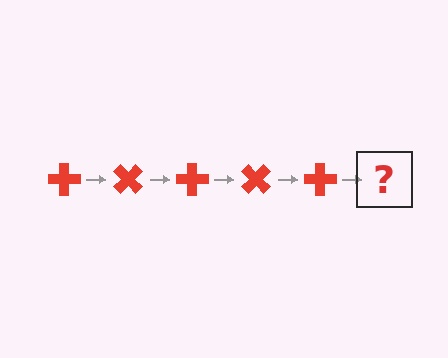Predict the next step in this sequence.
The next step is a red cross rotated 225 degrees.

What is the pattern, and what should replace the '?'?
The pattern is that the cross rotates 45 degrees each step. The '?' should be a red cross rotated 225 degrees.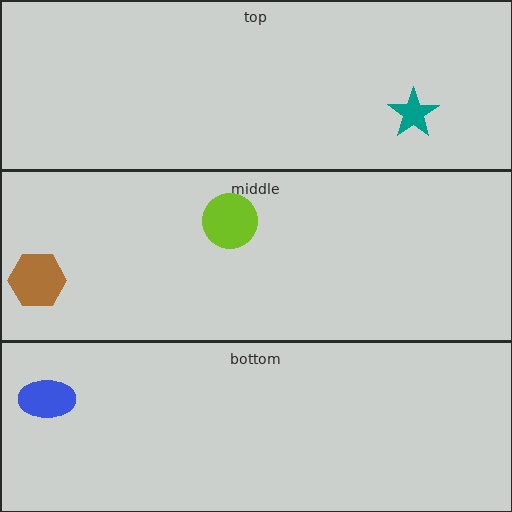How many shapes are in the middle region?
2.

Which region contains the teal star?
The top region.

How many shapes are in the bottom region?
1.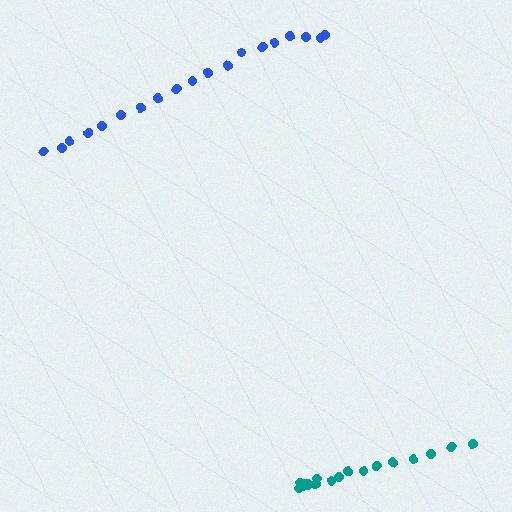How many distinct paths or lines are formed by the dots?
There are 2 distinct paths.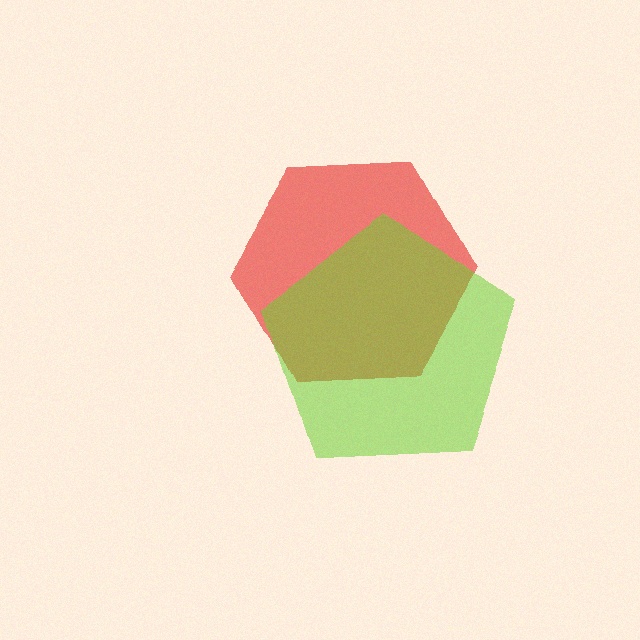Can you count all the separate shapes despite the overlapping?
Yes, there are 2 separate shapes.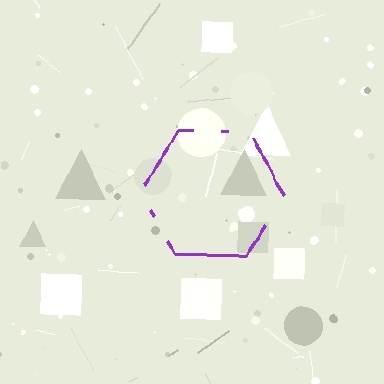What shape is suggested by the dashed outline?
The dashed outline suggests a hexagon.